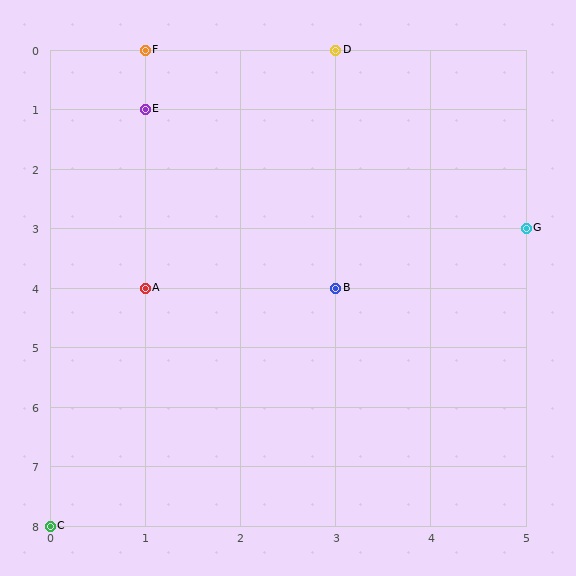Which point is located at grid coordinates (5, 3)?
Point G is at (5, 3).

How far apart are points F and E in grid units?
Points F and E are 1 row apart.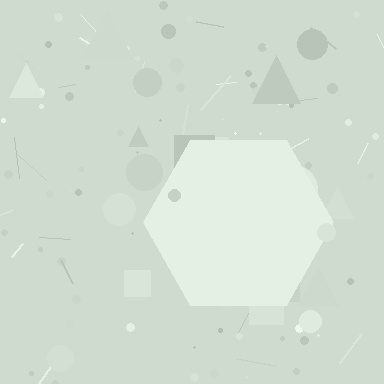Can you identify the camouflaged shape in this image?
The camouflaged shape is a hexagon.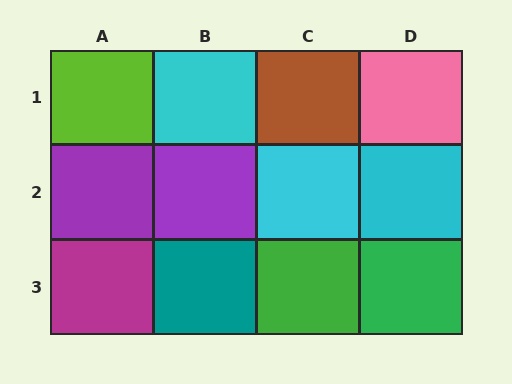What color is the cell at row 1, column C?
Brown.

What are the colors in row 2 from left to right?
Purple, purple, cyan, cyan.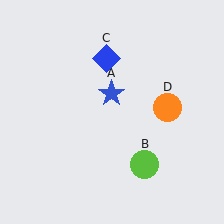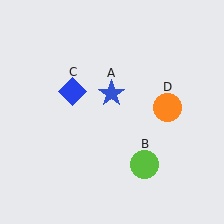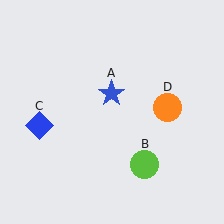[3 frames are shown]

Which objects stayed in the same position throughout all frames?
Blue star (object A) and lime circle (object B) and orange circle (object D) remained stationary.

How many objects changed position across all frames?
1 object changed position: blue diamond (object C).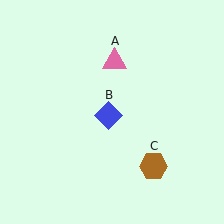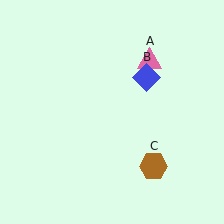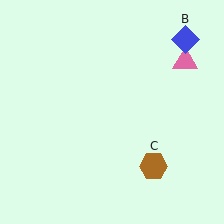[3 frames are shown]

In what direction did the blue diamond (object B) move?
The blue diamond (object B) moved up and to the right.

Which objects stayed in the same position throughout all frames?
Brown hexagon (object C) remained stationary.